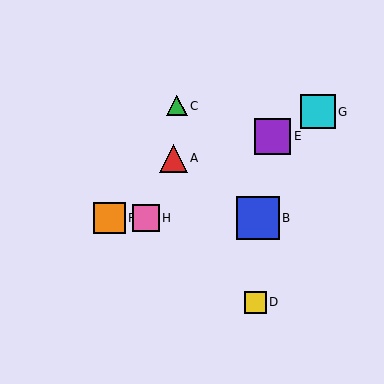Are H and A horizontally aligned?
No, H is at y≈218 and A is at y≈158.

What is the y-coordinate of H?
Object H is at y≈218.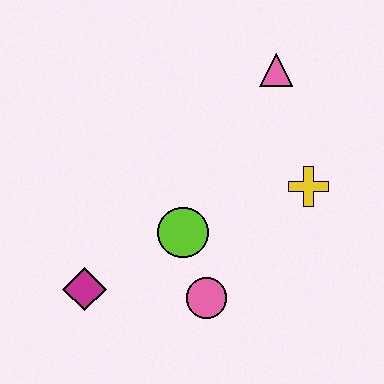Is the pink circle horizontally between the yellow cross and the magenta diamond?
Yes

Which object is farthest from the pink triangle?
The magenta diamond is farthest from the pink triangle.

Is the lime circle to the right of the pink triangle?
No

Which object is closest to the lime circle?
The pink circle is closest to the lime circle.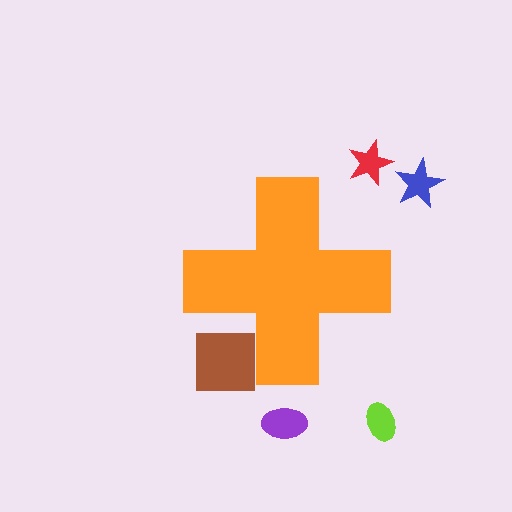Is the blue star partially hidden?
No, the blue star is fully visible.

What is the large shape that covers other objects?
An orange cross.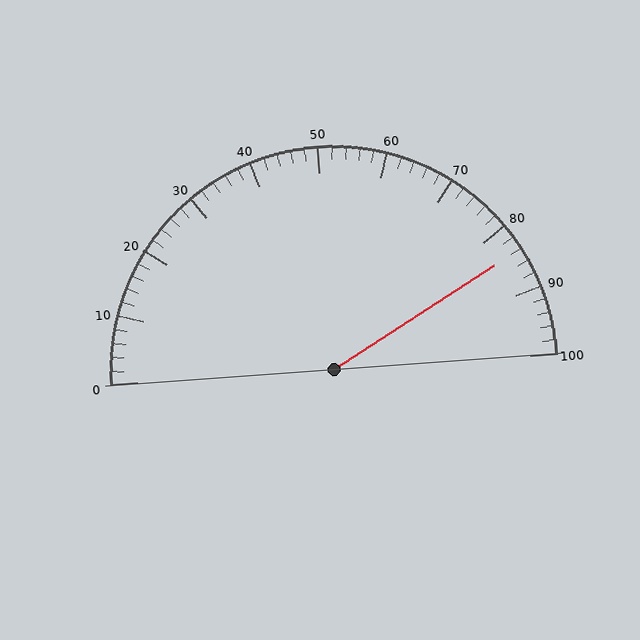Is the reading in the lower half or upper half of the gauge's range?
The reading is in the upper half of the range (0 to 100).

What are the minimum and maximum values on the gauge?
The gauge ranges from 0 to 100.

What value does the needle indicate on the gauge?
The needle indicates approximately 84.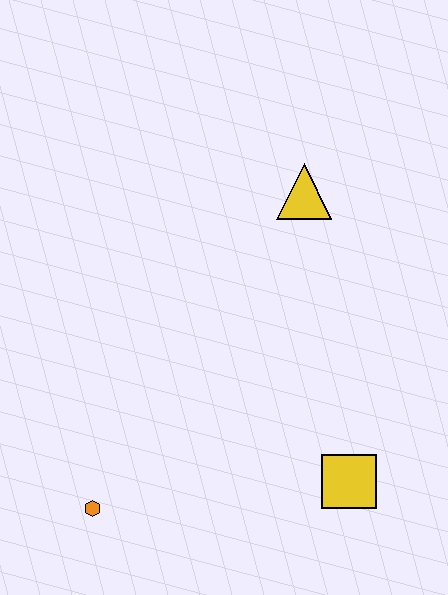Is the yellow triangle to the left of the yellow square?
Yes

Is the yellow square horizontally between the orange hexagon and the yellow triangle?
No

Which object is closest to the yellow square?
The orange hexagon is closest to the yellow square.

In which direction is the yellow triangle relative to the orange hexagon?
The yellow triangle is above the orange hexagon.